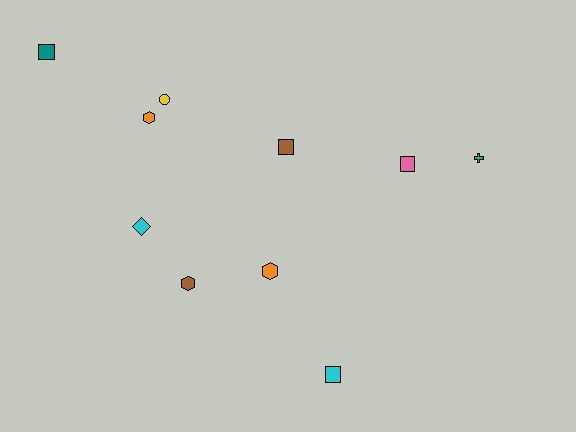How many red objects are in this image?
There are no red objects.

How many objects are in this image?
There are 10 objects.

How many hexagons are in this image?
There are 3 hexagons.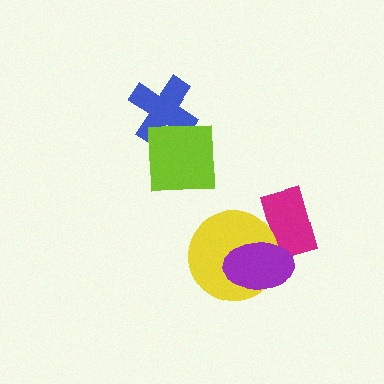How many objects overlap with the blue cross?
1 object overlaps with the blue cross.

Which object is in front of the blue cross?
The lime square is in front of the blue cross.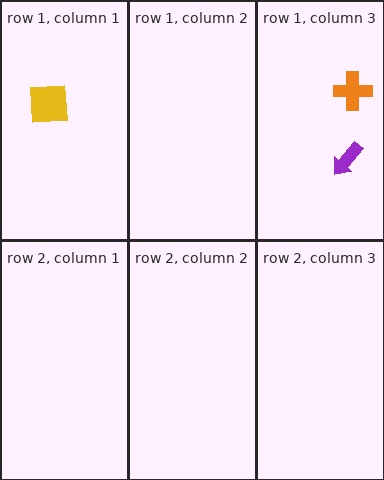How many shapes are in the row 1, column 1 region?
1.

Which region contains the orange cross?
The row 1, column 3 region.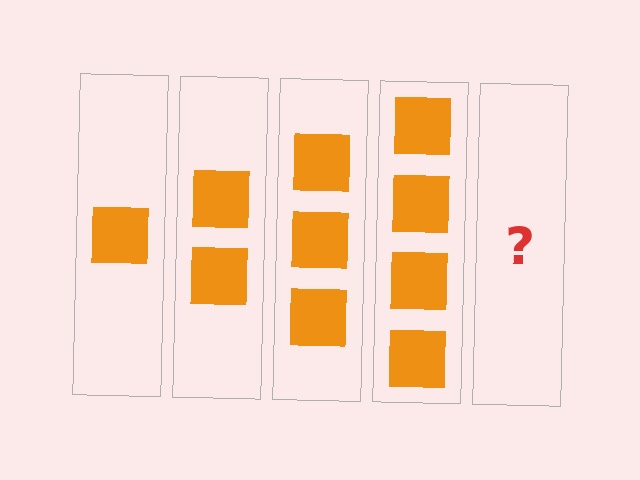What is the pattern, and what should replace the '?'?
The pattern is that each step adds one more square. The '?' should be 5 squares.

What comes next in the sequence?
The next element should be 5 squares.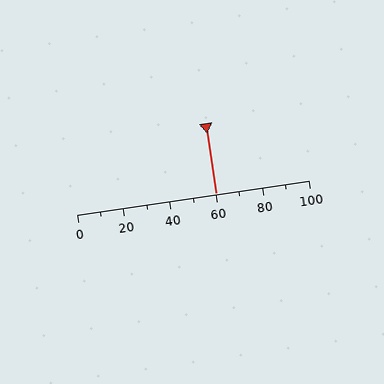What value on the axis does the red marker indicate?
The marker indicates approximately 60.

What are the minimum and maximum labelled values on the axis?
The axis runs from 0 to 100.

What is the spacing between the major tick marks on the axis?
The major ticks are spaced 20 apart.